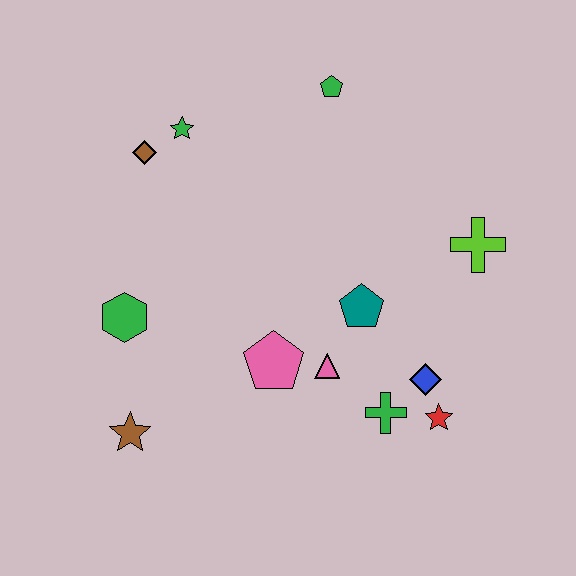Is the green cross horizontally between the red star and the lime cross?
No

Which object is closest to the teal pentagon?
The pink triangle is closest to the teal pentagon.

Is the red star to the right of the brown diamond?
Yes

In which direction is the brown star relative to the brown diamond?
The brown star is below the brown diamond.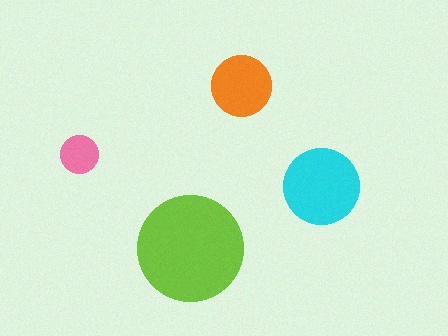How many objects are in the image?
There are 4 objects in the image.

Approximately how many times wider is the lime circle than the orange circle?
About 2 times wider.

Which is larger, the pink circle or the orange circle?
The orange one.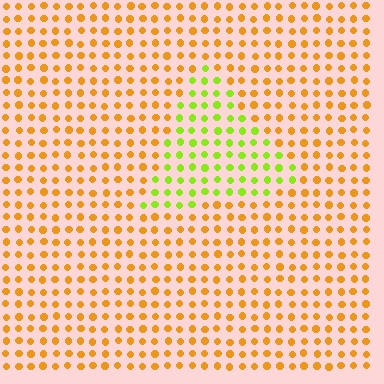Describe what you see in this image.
The image is filled with small orange elements in a uniform arrangement. A triangle-shaped region is visible where the elements are tinted to a slightly different hue, forming a subtle color boundary.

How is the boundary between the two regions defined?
The boundary is defined purely by a slight shift in hue (about 52 degrees). Spacing, size, and orientation are identical on both sides.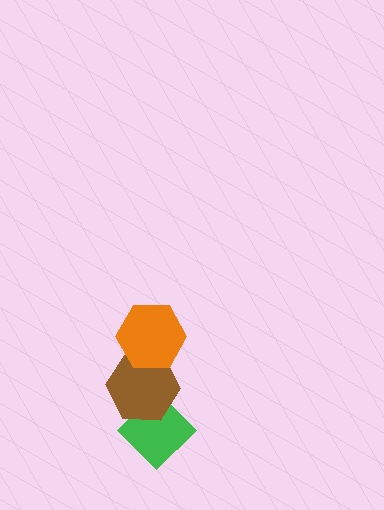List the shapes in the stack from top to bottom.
From top to bottom: the orange hexagon, the brown hexagon, the green diamond.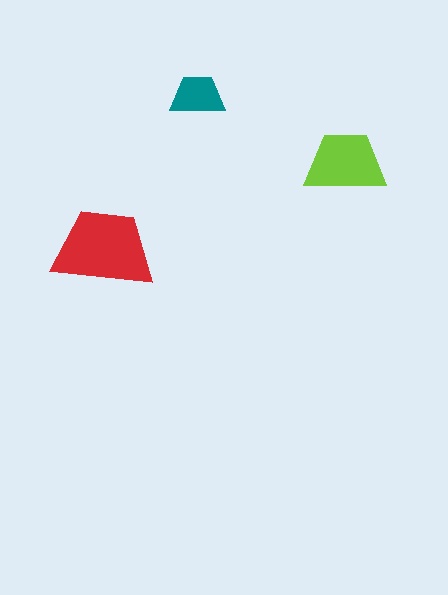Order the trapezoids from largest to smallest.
the red one, the lime one, the teal one.